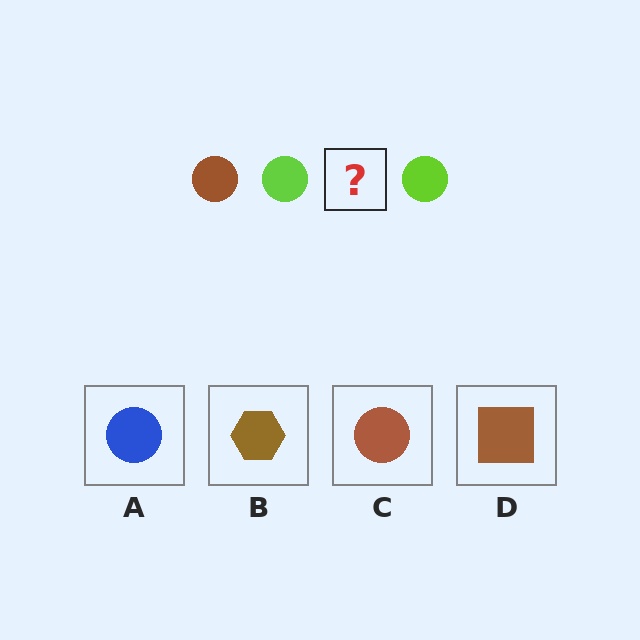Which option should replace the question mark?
Option C.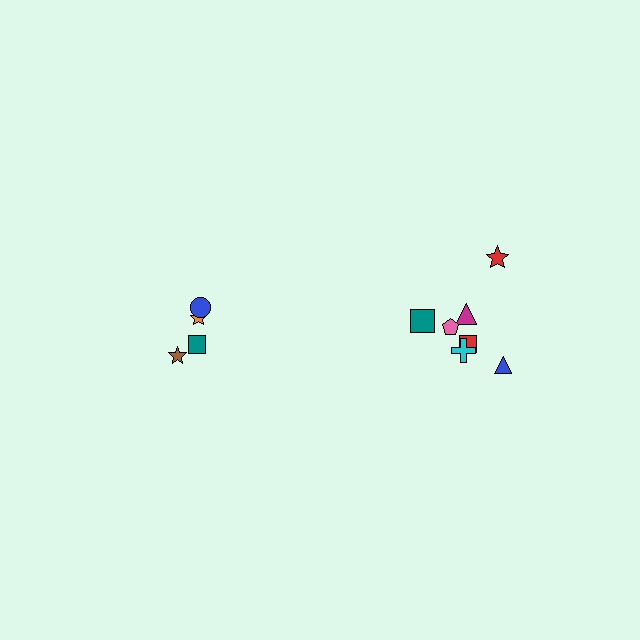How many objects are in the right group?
There are 7 objects.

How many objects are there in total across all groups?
There are 11 objects.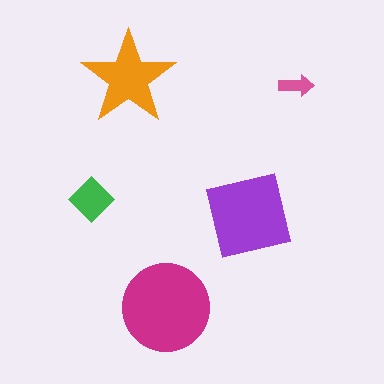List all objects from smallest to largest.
The pink arrow, the green diamond, the orange star, the purple square, the magenta circle.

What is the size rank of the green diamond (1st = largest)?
4th.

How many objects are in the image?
There are 5 objects in the image.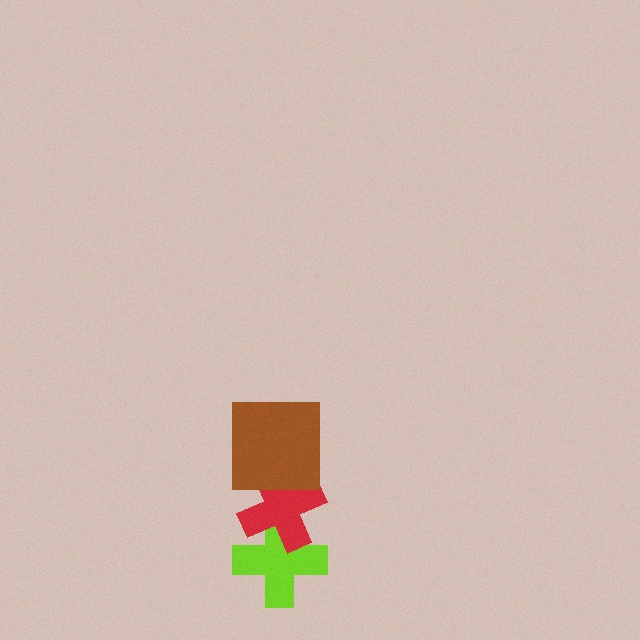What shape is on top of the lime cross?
The red cross is on top of the lime cross.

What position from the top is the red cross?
The red cross is 2nd from the top.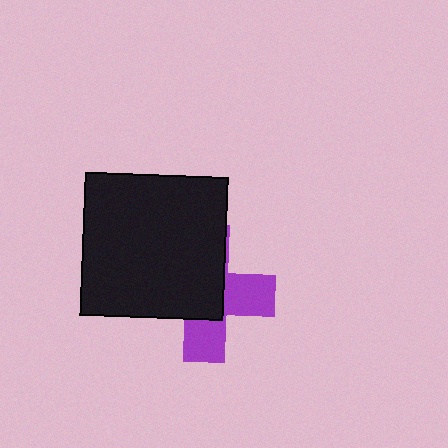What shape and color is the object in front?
The object in front is a black square.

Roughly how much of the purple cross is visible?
A small part of it is visible (roughly 40%).